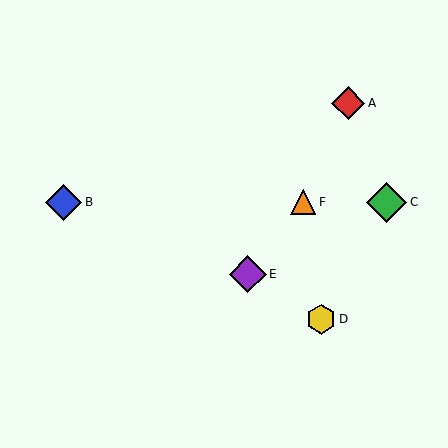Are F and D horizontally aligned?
No, F is at y≈202 and D is at y≈319.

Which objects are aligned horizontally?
Objects B, C, F are aligned horizontally.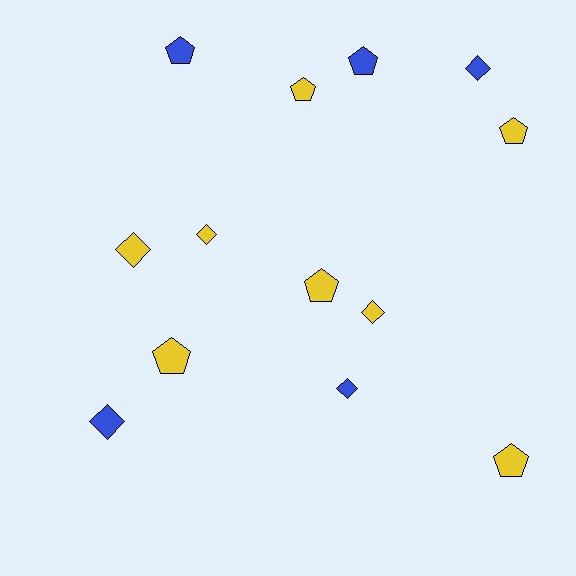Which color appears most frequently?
Yellow, with 8 objects.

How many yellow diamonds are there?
There are 3 yellow diamonds.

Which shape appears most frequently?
Pentagon, with 7 objects.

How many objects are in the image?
There are 13 objects.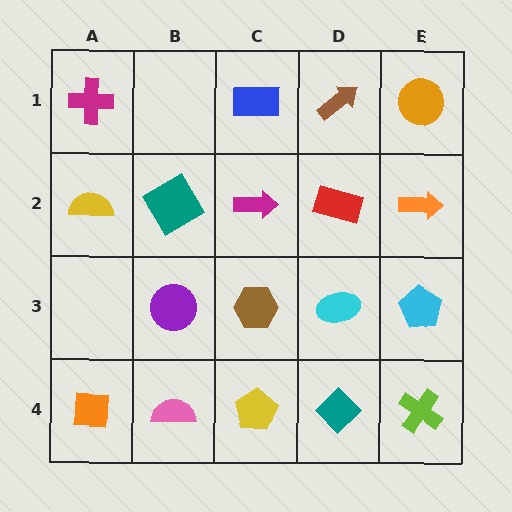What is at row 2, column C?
A magenta arrow.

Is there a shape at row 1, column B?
No, that cell is empty.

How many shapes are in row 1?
4 shapes.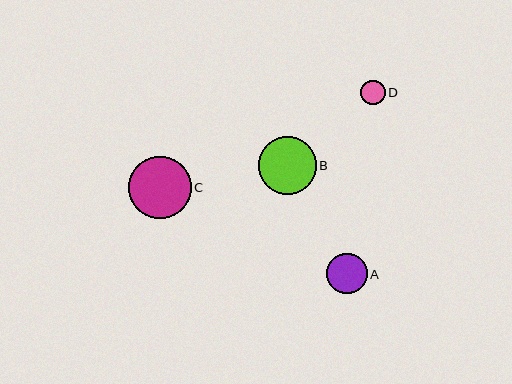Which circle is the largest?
Circle C is the largest with a size of approximately 63 pixels.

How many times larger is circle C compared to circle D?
Circle C is approximately 2.5 times the size of circle D.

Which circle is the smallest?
Circle D is the smallest with a size of approximately 25 pixels.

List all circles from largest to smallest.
From largest to smallest: C, B, A, D.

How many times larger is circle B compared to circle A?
Circle B is approximately 1.4 times the size of circle A.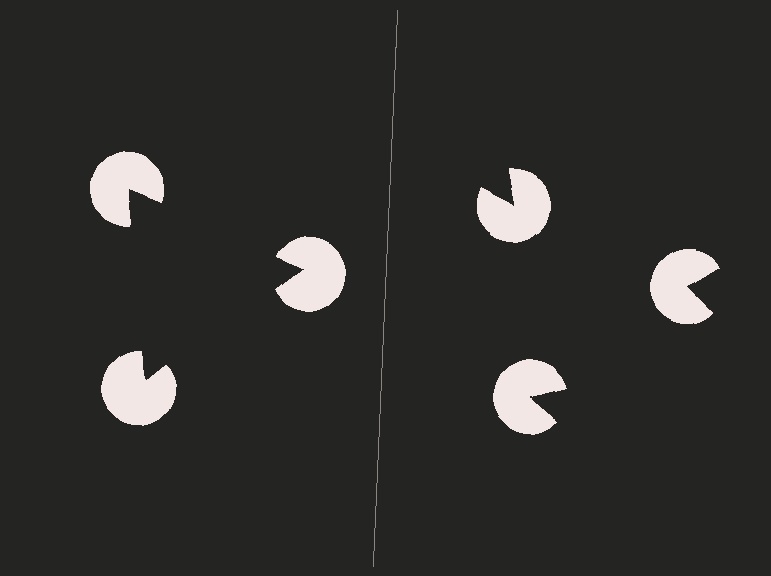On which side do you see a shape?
An illusory triangle appears on the left side. On the right side the wedge cuts are rotated, so no coherent shape forms.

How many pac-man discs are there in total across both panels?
6 — 3 on each side.